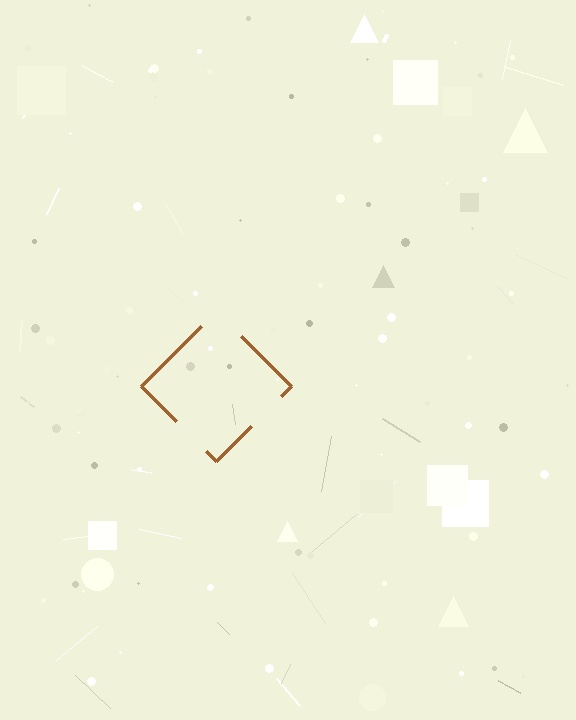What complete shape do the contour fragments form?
The contour fragments form a diamond.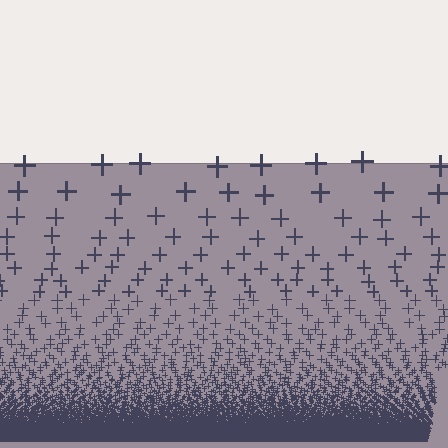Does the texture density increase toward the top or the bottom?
Density increases toward the bottom.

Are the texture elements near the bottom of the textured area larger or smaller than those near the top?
Smaller. The gradient is inverted — elements near the bottom are smaller and denser.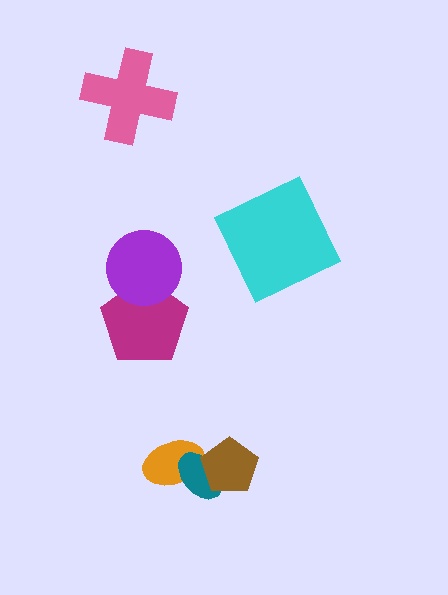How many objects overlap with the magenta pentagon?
1 object overlaps with the magenta pentagon.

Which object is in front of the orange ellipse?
The teal ellipse is in front of the orange ellipse.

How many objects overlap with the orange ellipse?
1 object overlaps with the orange ellipse.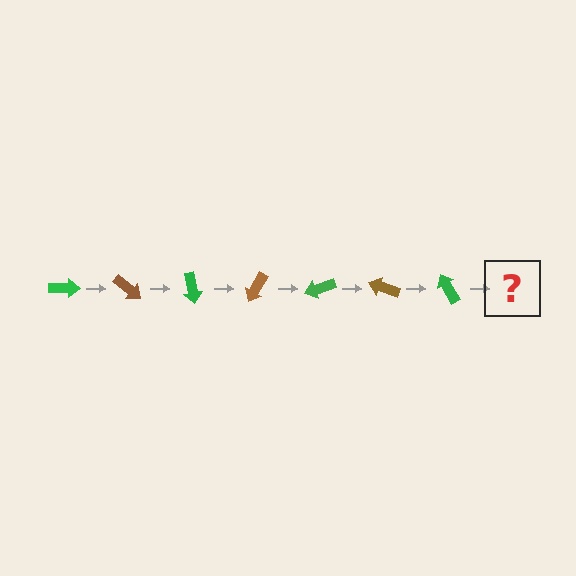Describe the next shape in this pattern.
It should be a brown arrow, rotated 280 degrees from the start.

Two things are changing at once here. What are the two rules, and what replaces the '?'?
The two rules are that it rotates 40 degrees each step and the color cycles through green and brown. The '?' should be a brown arrow, rotated 280 degrees from the start.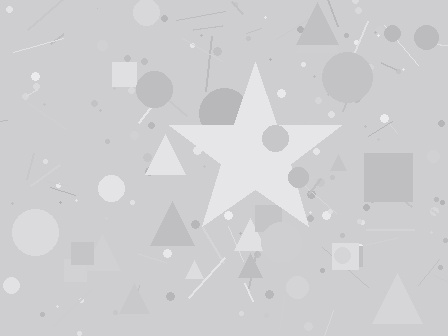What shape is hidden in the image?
A star is hidden in the image.